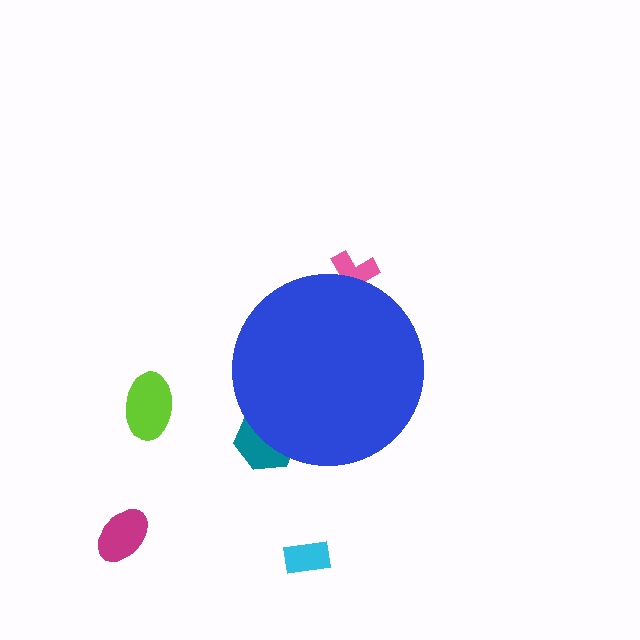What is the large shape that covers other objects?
A blue circle.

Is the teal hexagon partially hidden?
Yes, the teal hexagon is partially hidden behind the blue circle.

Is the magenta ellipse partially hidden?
No, the magenta ellipse is fully visible.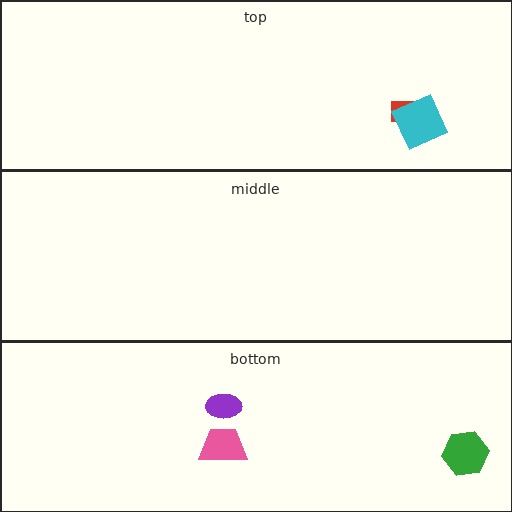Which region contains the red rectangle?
The top region.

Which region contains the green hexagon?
The bottom region.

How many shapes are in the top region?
2.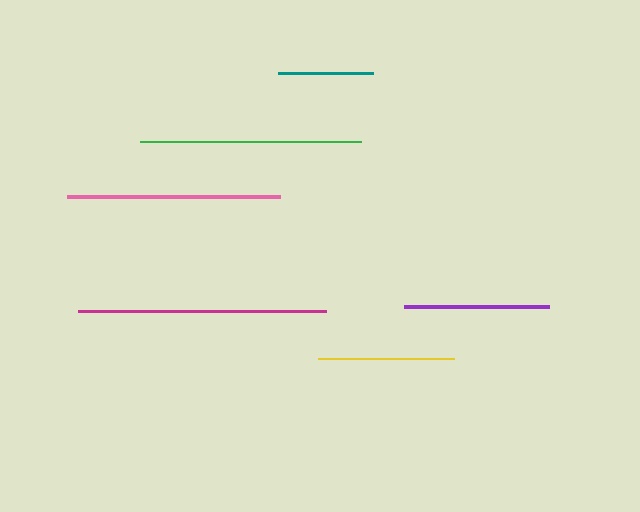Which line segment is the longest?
The magenta line is the longest at approximately 248 pixels.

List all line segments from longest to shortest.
From longest to shortest: magenta, green, pink, purple, yellow, teal.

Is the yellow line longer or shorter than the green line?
The green line is longer than the yellow line.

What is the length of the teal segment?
The teal segment is approximately 95 pixels long.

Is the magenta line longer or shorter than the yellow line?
The magenta line is longer than the yellow line.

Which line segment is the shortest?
The teal line is the shortest at approximately 95 pixels.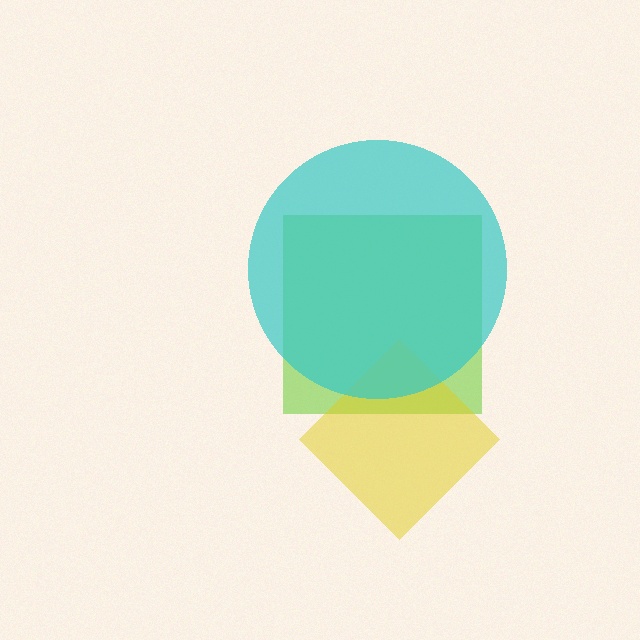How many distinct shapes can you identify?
There are 3 distinct shapes: a lime square, a yellow diamond, a cyan circle.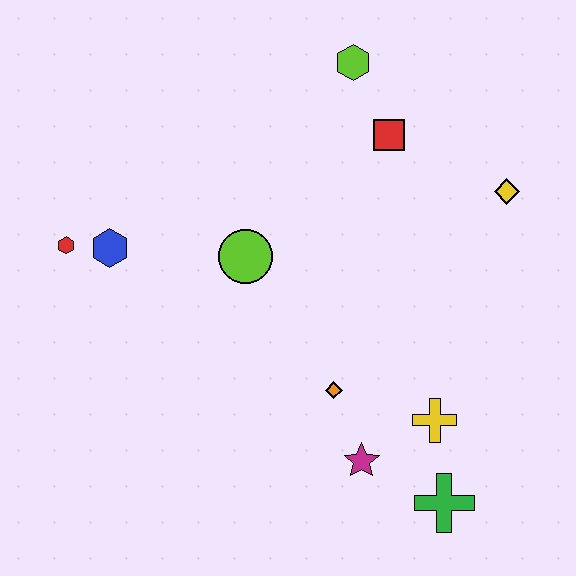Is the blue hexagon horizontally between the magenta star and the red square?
No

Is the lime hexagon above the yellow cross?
Yes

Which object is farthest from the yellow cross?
The red hexagon is farthest from the yellow cross.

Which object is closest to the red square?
The lime hexagon is closest to the red square.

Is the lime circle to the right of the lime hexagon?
No